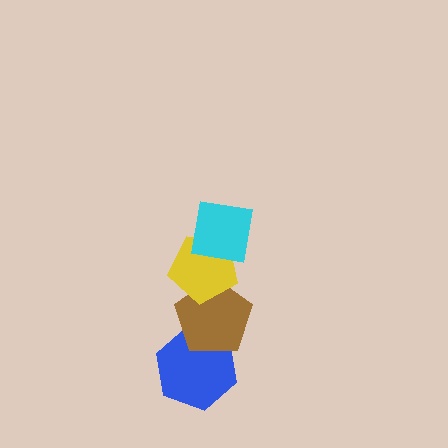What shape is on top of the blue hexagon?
The brown pentagon is on top of the blue hexagon.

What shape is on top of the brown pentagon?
The yellow pentagon is on top of the brown pentagon.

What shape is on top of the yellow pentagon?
The cyan square is on top of the yellow pentagon.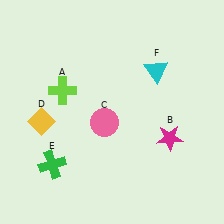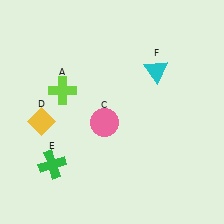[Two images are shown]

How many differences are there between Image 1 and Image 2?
There is 1 difference between the two images.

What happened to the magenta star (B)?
The magenta star (B) was removed in Image 2. It was in the bottom-right area of Image 1.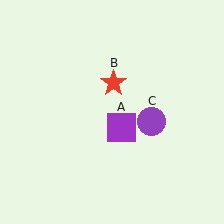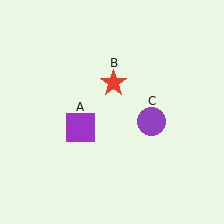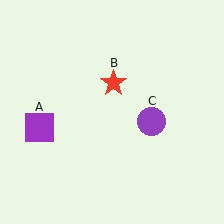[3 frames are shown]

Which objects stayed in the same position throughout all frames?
Red star (object B) and purple circle (object C) remained stationary.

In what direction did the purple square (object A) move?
The purple square (object A) moved left.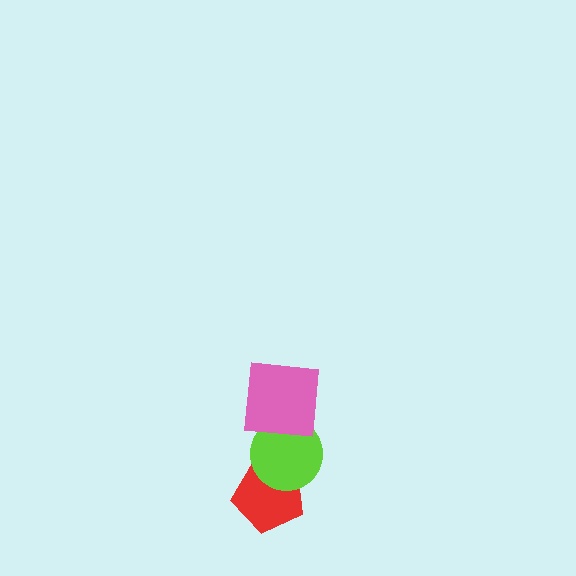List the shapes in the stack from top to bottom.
From top to bottom: the pink square, the lime circle, the red pentagon.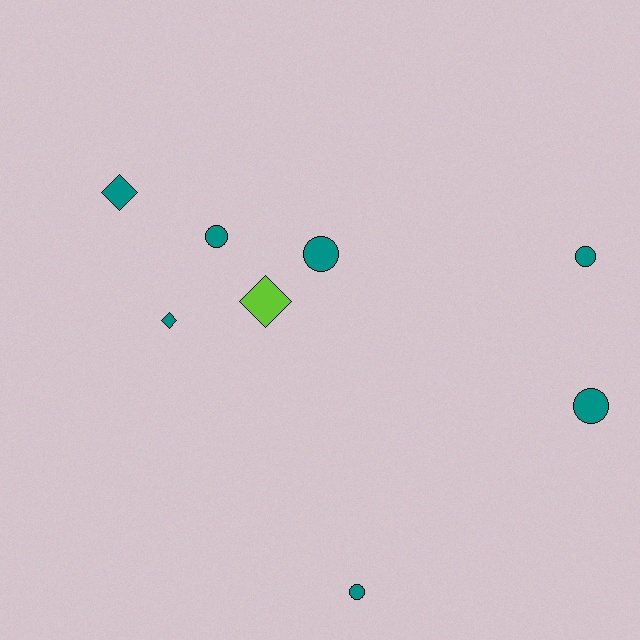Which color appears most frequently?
Teal, with 7 objects.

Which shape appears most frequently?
Circle, with 5 objects.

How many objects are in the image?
There are 8 objects.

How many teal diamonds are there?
There are 2 teal diamonds.